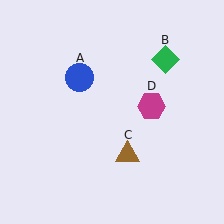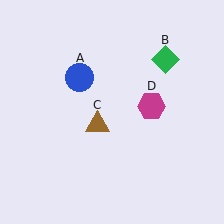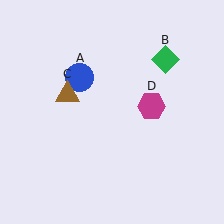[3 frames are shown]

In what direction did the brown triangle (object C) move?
The brown triangle (object C) moved up and to the left.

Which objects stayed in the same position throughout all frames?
Blue circle (object A) and green diamond (object B) and magenta hexagon (object D) remained stationary.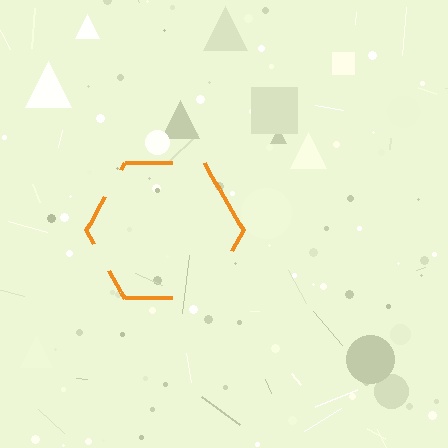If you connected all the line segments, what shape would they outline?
They would outline a hexagon.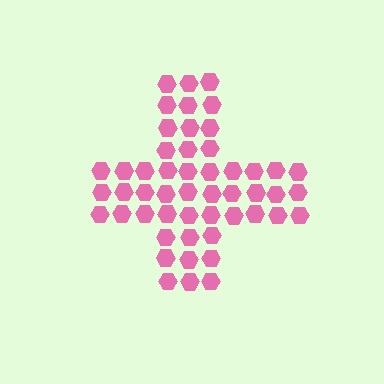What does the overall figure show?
The overall figure shows a cross.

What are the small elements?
The small elements are hexagons.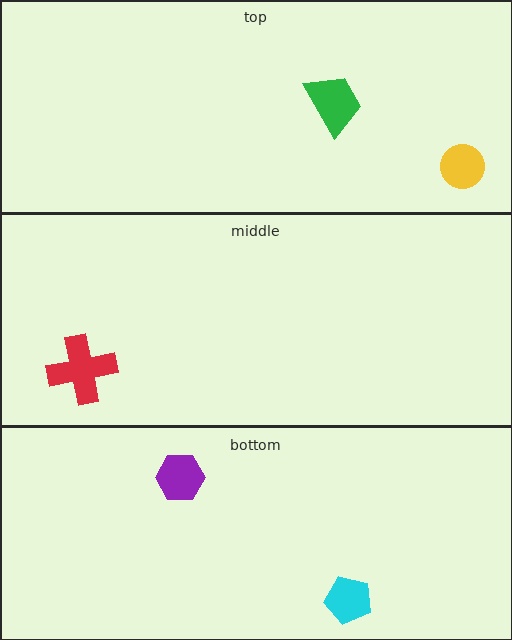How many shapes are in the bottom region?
2.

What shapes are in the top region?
The yellow circle, the green trapezoid.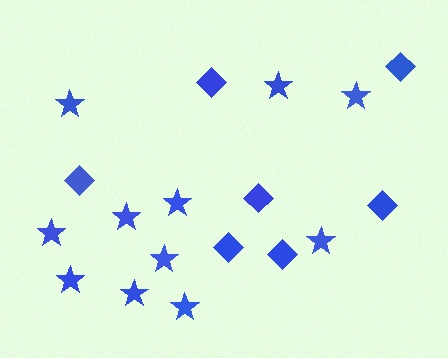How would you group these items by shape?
There are 2 groups: one group of stars (11) and one group of diamonds (7).